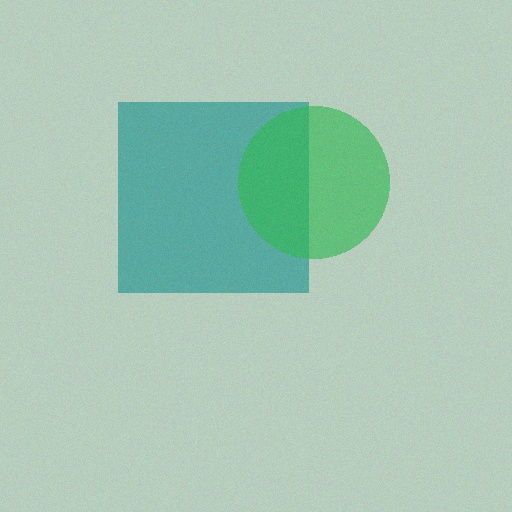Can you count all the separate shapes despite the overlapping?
Yes, there are 2 separate shapes.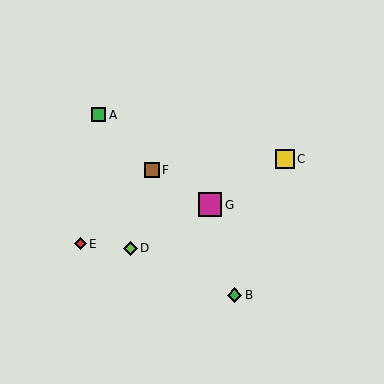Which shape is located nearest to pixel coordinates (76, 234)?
The red diamond (labeled E) at (80, 244) is nearest to that location.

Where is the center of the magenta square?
The center of the magenta square is at (210, 205).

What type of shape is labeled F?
Shape F is a brown square.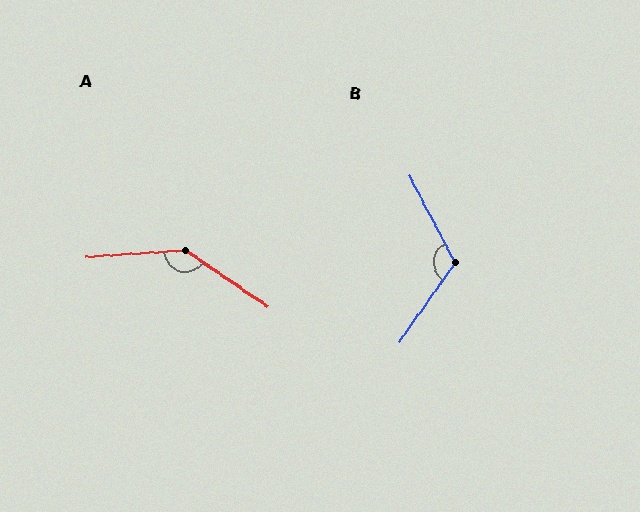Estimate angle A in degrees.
Approximately 142 degrees.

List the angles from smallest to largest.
B (117°), A (142°).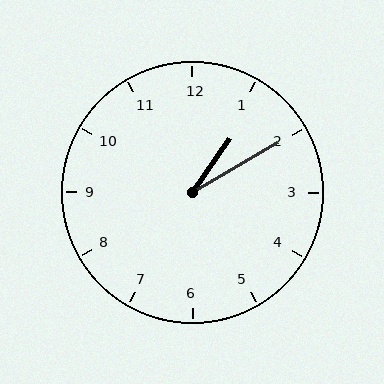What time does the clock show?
1:10.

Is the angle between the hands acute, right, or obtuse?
It is acute.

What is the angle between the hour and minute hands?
Approximately 25 degrees.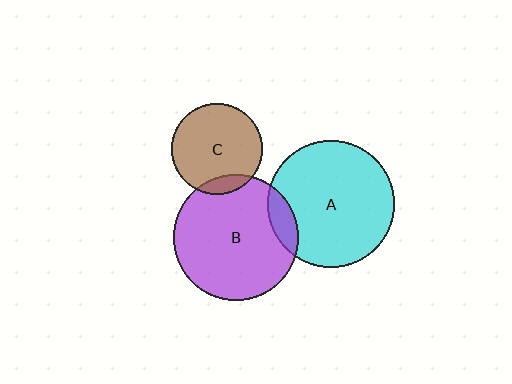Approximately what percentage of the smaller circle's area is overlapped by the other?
Approximately 10%.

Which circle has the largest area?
Circle A (cyan).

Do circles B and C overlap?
Yes.